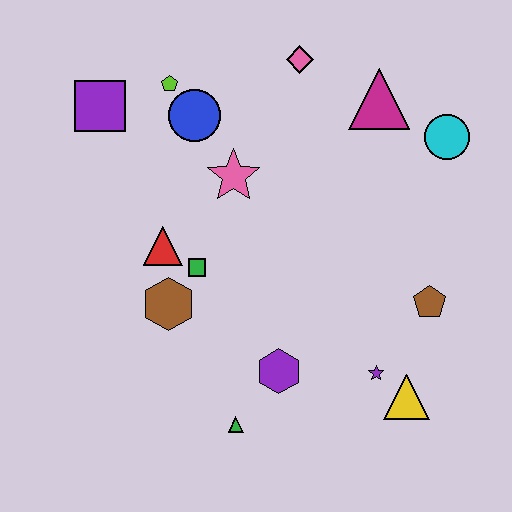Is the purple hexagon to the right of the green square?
Yes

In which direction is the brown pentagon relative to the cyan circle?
The brown pentagon is below the cyan circle.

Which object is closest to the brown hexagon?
The green square is closest to the brown hexagon.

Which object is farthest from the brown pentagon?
The purple square is farthest from the brown pentagon.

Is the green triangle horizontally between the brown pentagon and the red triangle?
Yes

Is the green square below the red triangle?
Yes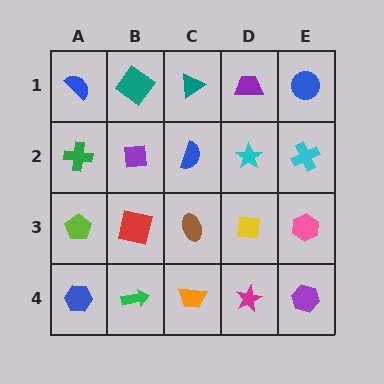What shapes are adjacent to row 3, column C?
A blue semicircle (row 2, column C), an orange trapezoid (row 4, column C), a red square (row 3, column B), a yellow square (row 3, column D).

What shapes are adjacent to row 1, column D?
A cyan star (row 2, column D), a teal triangle (row 1, column C), a blue circle (row 1, column E).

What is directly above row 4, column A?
A lime pentagon.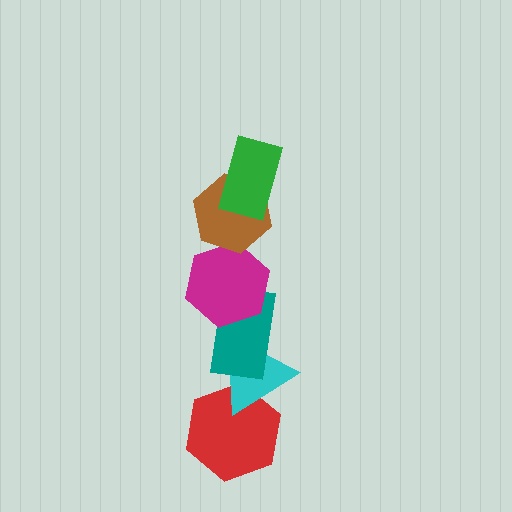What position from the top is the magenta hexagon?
The magenta hexagon is 3rd from the top.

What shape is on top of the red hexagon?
The cyan triangle is on top of the red hexagon.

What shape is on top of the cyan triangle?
The teal rectangle is on top of the cyan triangle.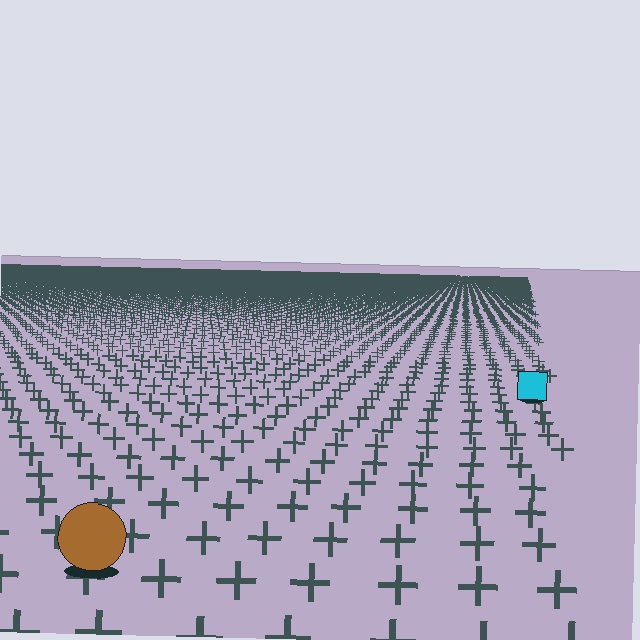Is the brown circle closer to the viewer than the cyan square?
Yes. The brown circle is closer — you can tell from the texture gradient: the ground texture is coarser near it.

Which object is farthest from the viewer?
The cyan square is farthest from the viewer. It appears smaller and the ground texture around it is denser.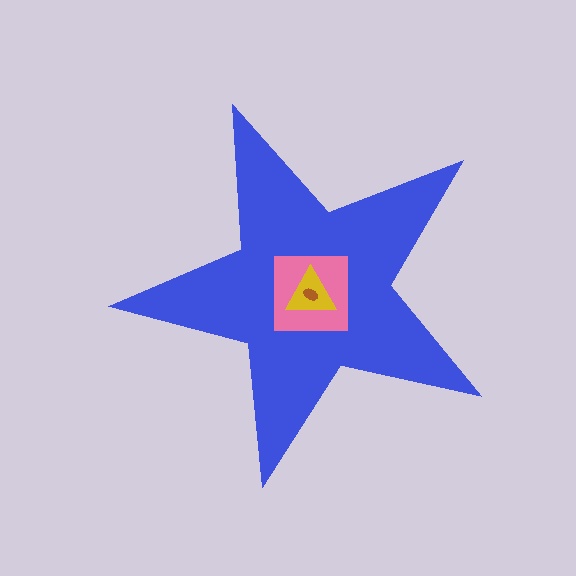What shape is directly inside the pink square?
The yellow triangle.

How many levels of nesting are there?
4.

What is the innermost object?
The brown ellipse.